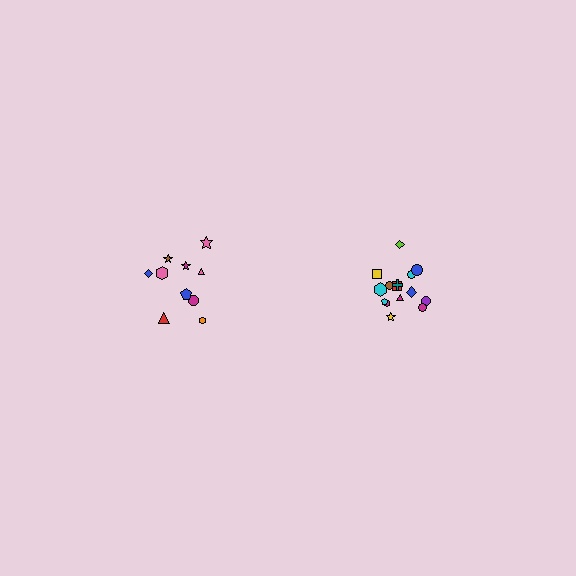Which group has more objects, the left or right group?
The right group.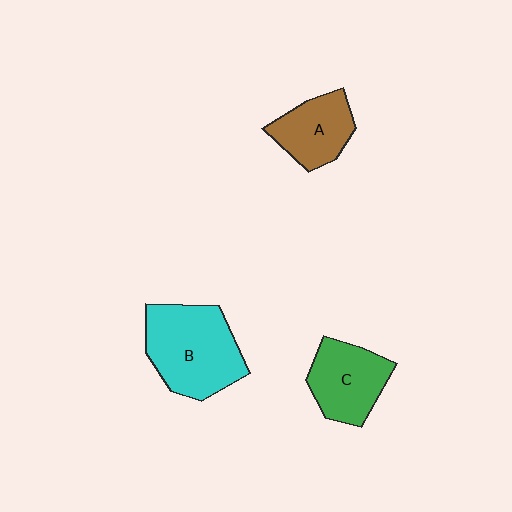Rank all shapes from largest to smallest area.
From largest to smallest: B (cyan), C (green), A (brown).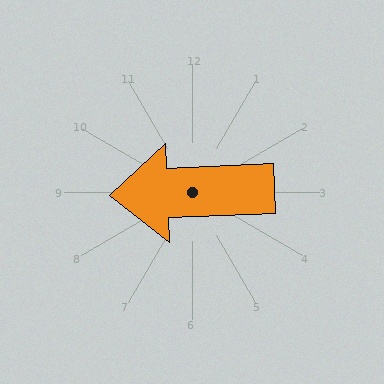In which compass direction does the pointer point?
West.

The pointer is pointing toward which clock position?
Roughly 9 o'clock.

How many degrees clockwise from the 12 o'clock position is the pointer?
Approximately 268 degrees.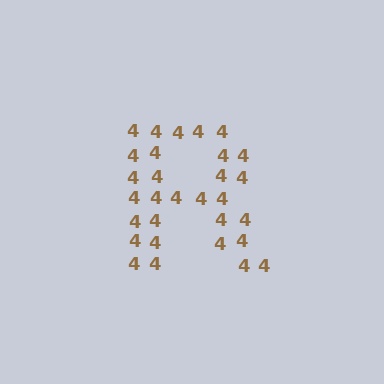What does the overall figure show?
The overall figure shows the letter R.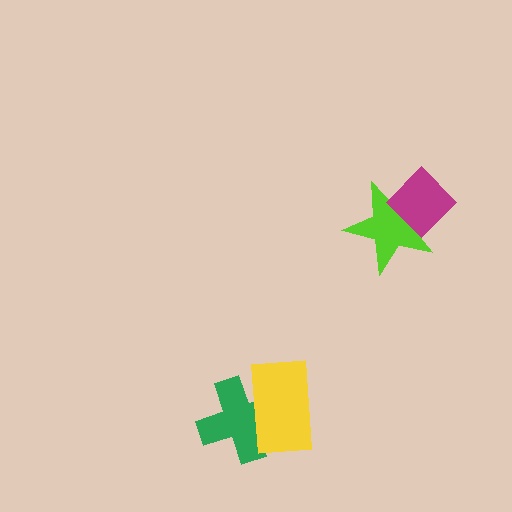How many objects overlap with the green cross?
1 object overlaps with the green cross.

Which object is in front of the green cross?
The yellow rectangle is in front of the green cross.